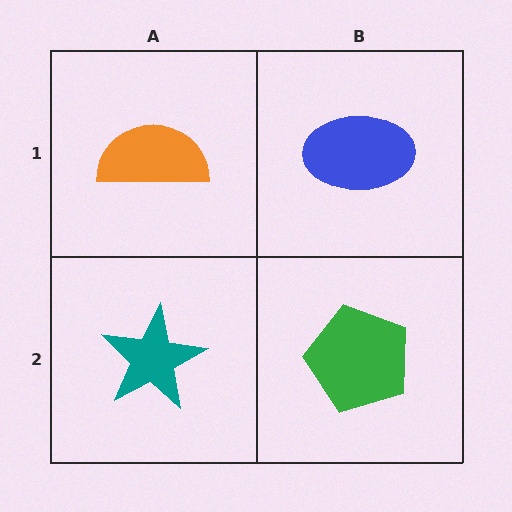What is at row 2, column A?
A teal star.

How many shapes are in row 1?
2 shapes.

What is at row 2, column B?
A green pentagon.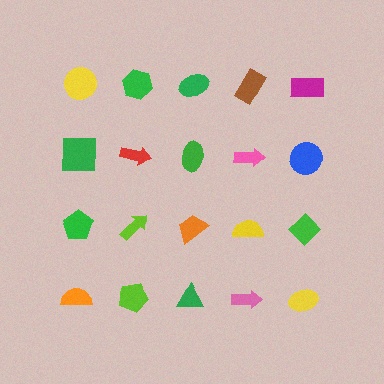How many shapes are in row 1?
5 shapes.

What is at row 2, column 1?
A green square.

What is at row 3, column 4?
A yellow semicircle.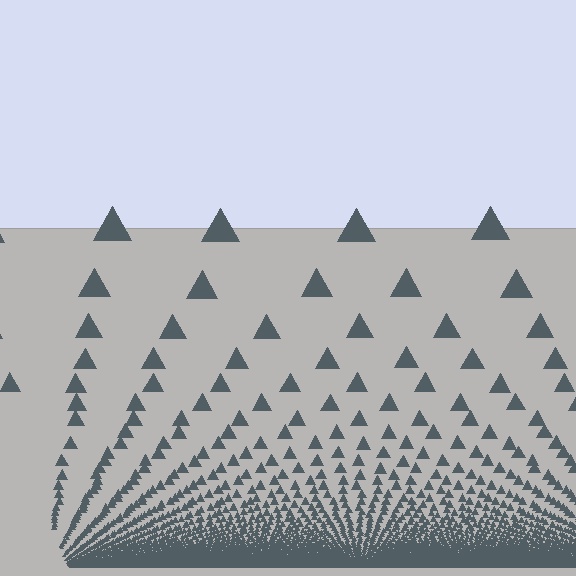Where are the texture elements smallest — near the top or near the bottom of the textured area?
Near the bottom.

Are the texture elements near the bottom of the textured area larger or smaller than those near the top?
Smaller. The gradient is inverted — elements near the bottom are smaller and denser.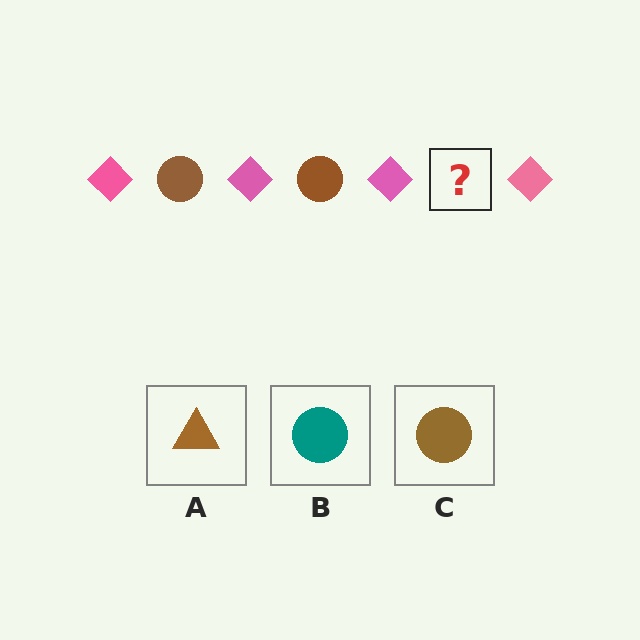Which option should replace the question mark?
Option C.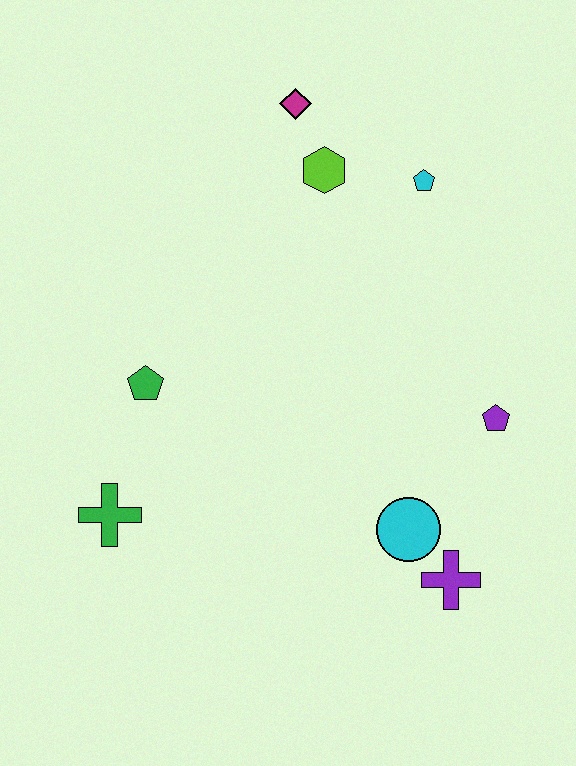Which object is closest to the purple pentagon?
The cyan circle is closest to the purple pentagon.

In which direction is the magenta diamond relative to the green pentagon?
The magenta diamond is above the green pentagon.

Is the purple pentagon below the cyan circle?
No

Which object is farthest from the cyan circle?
The magenta diamond is farthest from the cyan circle.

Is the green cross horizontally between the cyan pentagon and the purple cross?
No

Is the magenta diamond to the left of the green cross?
No